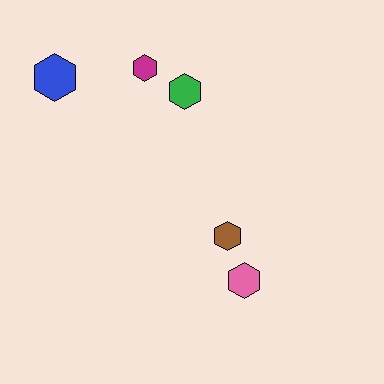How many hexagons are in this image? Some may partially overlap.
There are 5 hexagons.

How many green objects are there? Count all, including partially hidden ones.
There is 1 green object.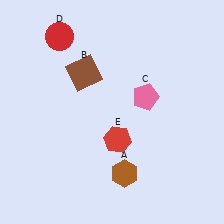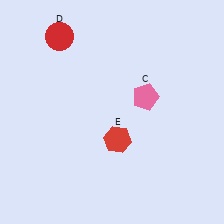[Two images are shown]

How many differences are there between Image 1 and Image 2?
There are 2 differences between the two images.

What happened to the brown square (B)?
The brown square (B) was removed in Image 2. It was in the top-left area of Image 1.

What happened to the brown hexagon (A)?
The brown hexagon (A) was removed in Image 2. It was in the bottom-right area of Image 1.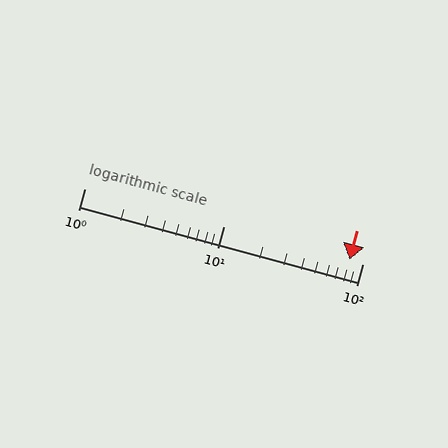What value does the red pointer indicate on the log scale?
The pointer indicates approximately 81.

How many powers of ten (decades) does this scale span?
The scale spans 2 decades, from 1 to 100.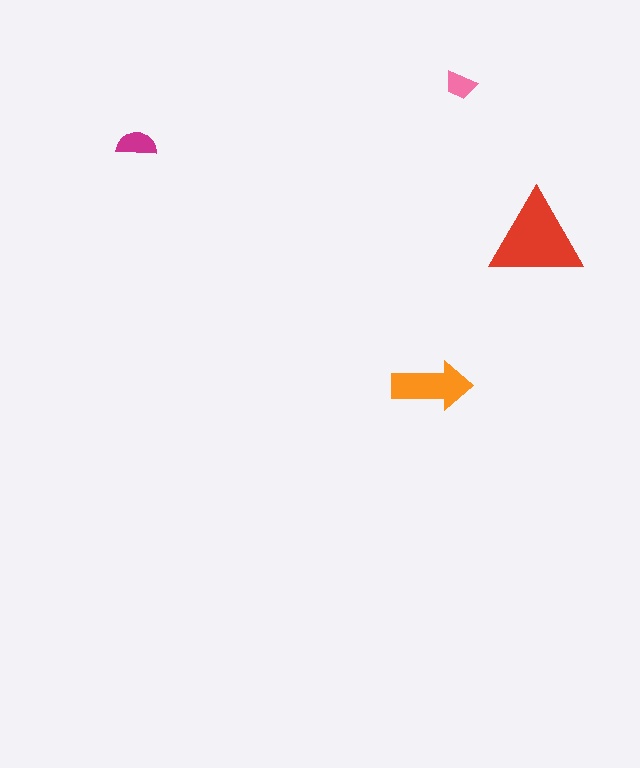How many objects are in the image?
There are 4 objects in the image.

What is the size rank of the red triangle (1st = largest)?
1st.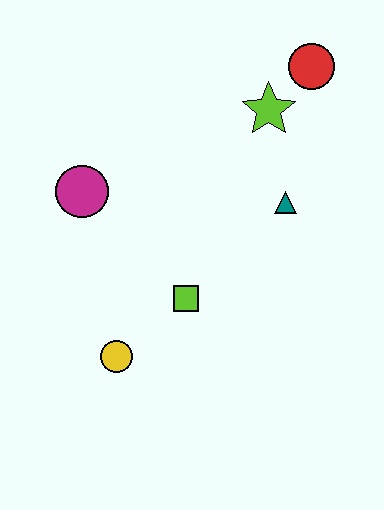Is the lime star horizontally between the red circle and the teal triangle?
No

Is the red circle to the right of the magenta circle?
Yes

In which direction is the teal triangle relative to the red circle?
The teal triangle is below the red circle.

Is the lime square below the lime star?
Yes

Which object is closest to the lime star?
The red circle is closest to the lime star.